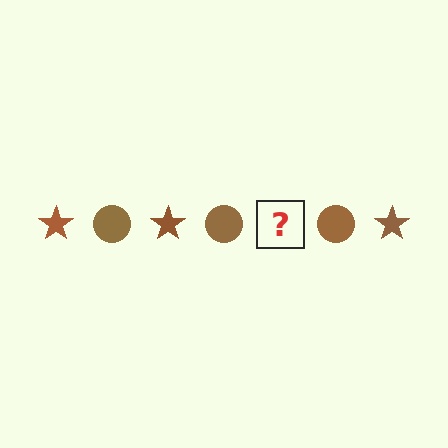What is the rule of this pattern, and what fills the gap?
The rule is that the pattern cycles through star, circle shapes in brown. The gap should be filled with a brown star.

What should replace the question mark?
The question mark should be replaced with a brown star.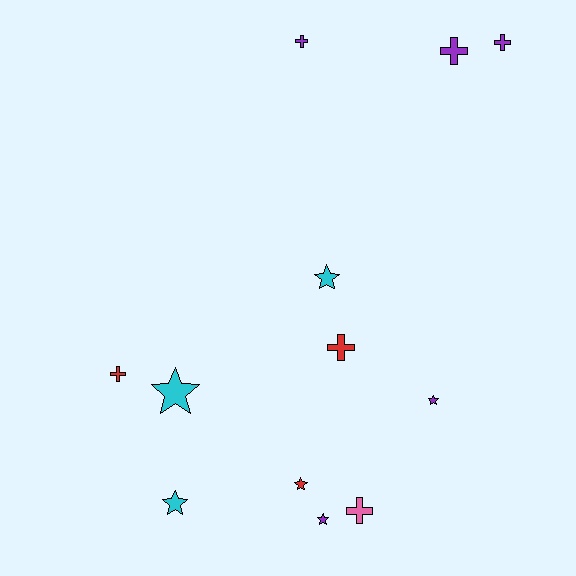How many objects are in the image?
There are 12 objects.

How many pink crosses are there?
There is 1 pink cross.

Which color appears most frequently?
Purple, with 5 objects.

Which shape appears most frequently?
Star, with 6 objects.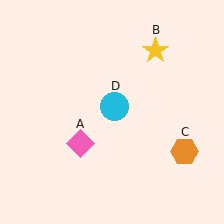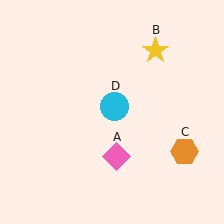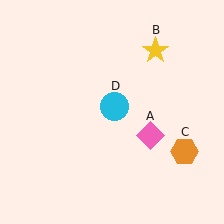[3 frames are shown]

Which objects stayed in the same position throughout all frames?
Yellow star (object B) and orange hexagon (object C) and cyan circle (object D) remained stationary.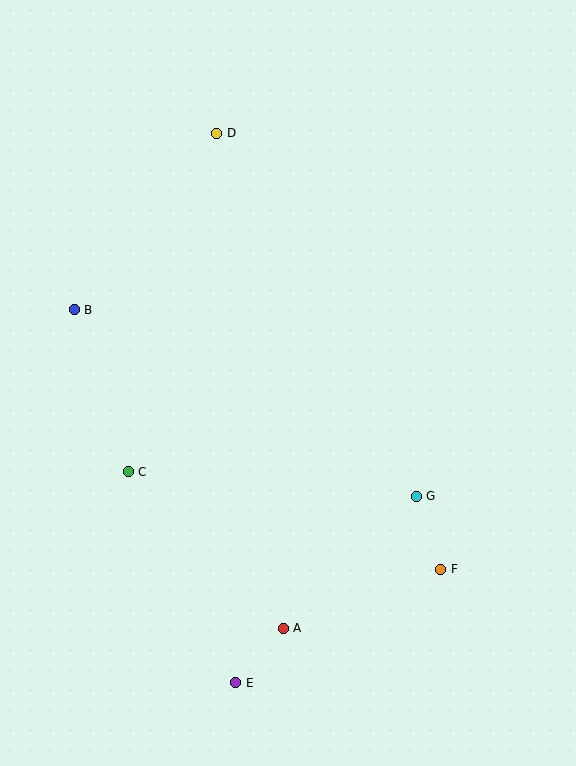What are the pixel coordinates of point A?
Point A is at (283, 628).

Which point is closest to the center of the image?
Point G at (416, 496) is closest to the center.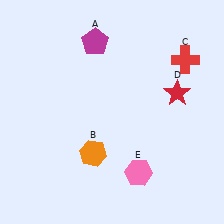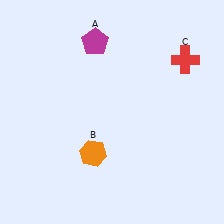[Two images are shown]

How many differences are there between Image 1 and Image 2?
There are 2 differences between the two images.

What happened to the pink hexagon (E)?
The pink hexagon (E) was removed in Image 2. It was in the bottom-right area of Image 1.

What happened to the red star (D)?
The red star (D) was removed in Image 2. It was in the top-right area of Image 1.